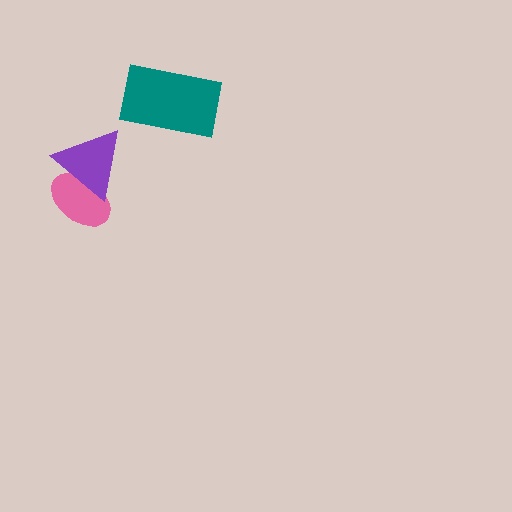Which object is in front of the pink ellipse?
The purple triangle is in front of the pink ellipse.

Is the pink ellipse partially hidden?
Yes, it is partially covered by another shape.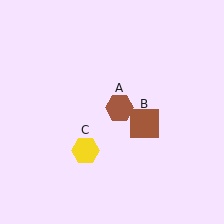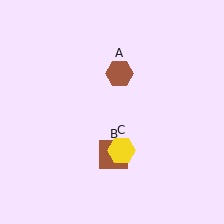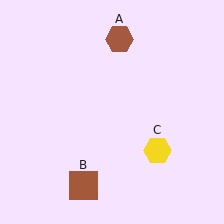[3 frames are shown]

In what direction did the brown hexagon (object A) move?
The brown hexagon (object A) moved up.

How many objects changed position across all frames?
3 objects changed position: brown hexagon (object A), brown square (object B), yellow hexagon (object C).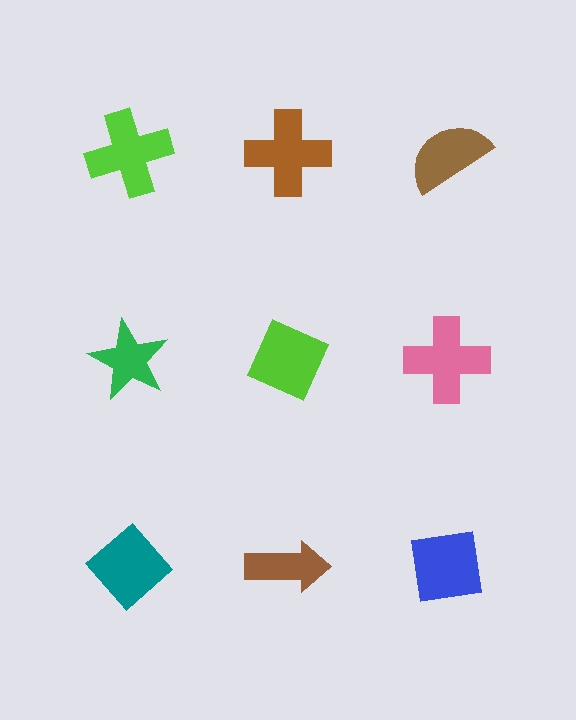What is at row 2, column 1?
A green star.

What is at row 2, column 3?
A pink cross.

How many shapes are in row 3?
3 shapes.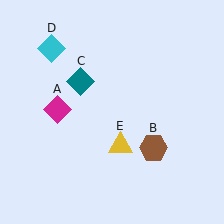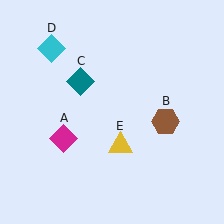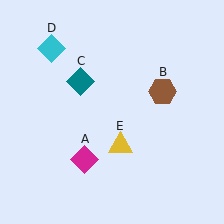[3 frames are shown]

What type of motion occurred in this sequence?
The magenta diamond (object A), brown hexagon (object B) rotated counterclockwise around the center of the scene.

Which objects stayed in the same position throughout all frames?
Teal diamond (object C) and cyan diamond (object D) and yellow triangle (object E) remained stationary.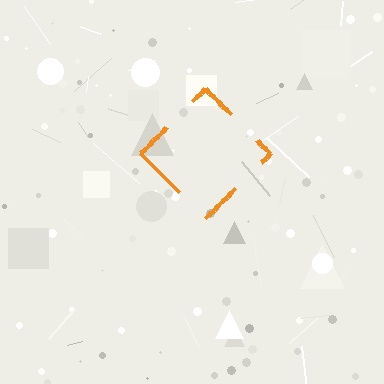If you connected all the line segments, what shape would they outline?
They would outline a diamond.